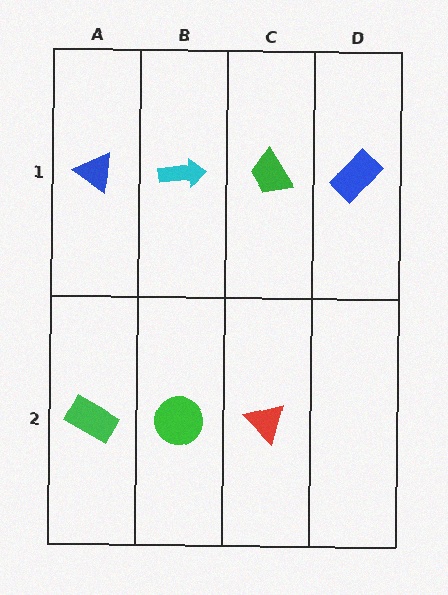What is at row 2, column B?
A green circle.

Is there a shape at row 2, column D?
No, that cell is empty.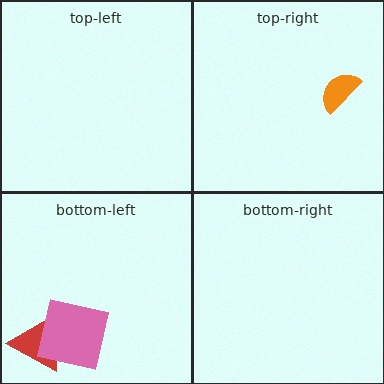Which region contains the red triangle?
The bottom-left region.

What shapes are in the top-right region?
The orange semicircle.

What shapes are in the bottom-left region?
The red triangle, the pink square.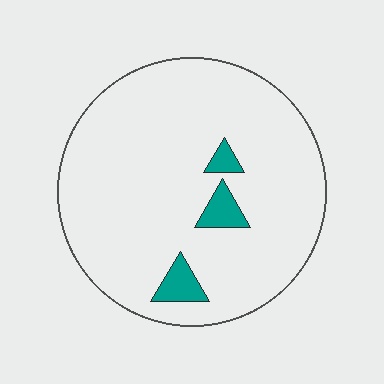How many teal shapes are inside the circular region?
3.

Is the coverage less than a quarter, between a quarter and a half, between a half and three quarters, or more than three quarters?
Less than a quarter.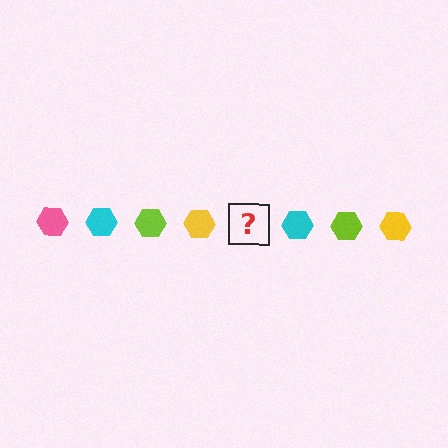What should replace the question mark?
The question mark should be replaced with a pink hexagon.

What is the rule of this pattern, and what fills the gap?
The rule is that the pattern cycles through pink, cyan, lime, yellow hexagons. The gap should be filled with a pink hexagon.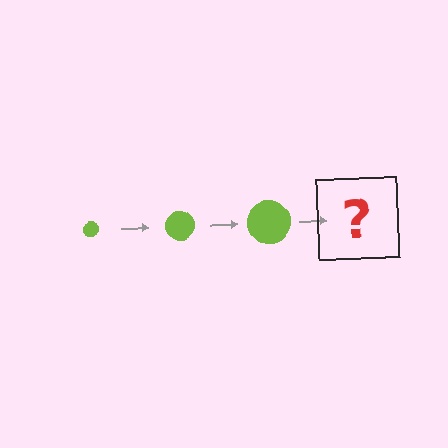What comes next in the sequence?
The next element should be a lime circle, larger than the previous one.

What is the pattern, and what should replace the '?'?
The pattern is that the circle gets progressively larger each step. The '?' should be a lime circle, larger than the previous one.